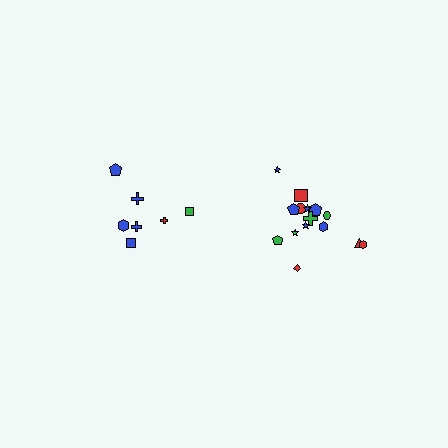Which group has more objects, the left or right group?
The right group.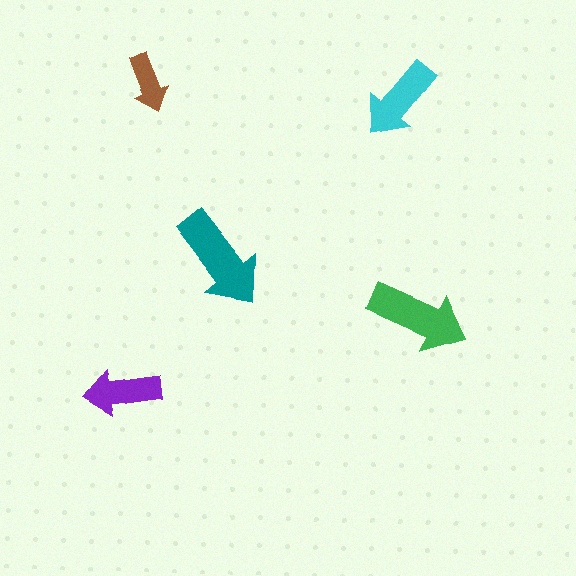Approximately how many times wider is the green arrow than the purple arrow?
About 1.5 times wider.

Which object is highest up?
The brown arrow is topmost.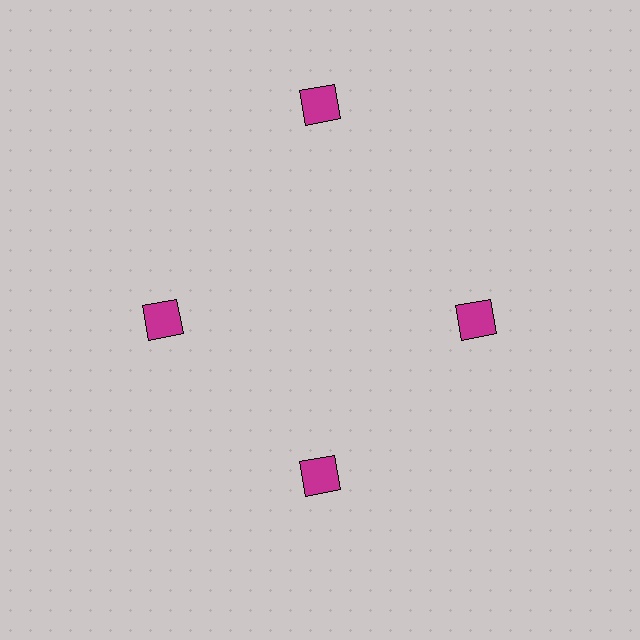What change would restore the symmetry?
The symmetry would be restored by moving it inward, back onto the ring so that all 4 squares sit at equal angles and equal distance from the center.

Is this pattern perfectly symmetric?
No. The 4 magenta squares are arranged in a ring, but one element near the 12 o'clock position is pushed outward from the center, breaking the 4-fold rotational symmetry.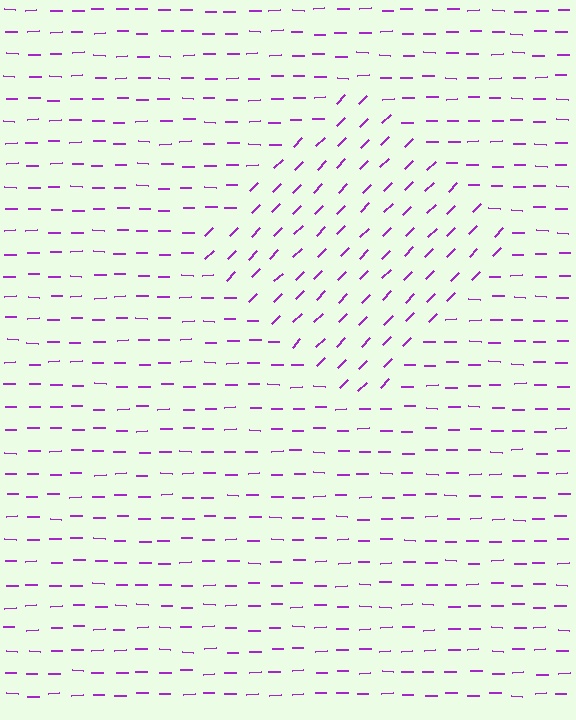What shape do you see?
I see a diamond.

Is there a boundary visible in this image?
Yes, there is a texture boundary formed by a change in line orientation.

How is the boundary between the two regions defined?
The boundary is defined purely by a change in line orientation (approximately 45 degrees difference). All lines are the same color and thickness.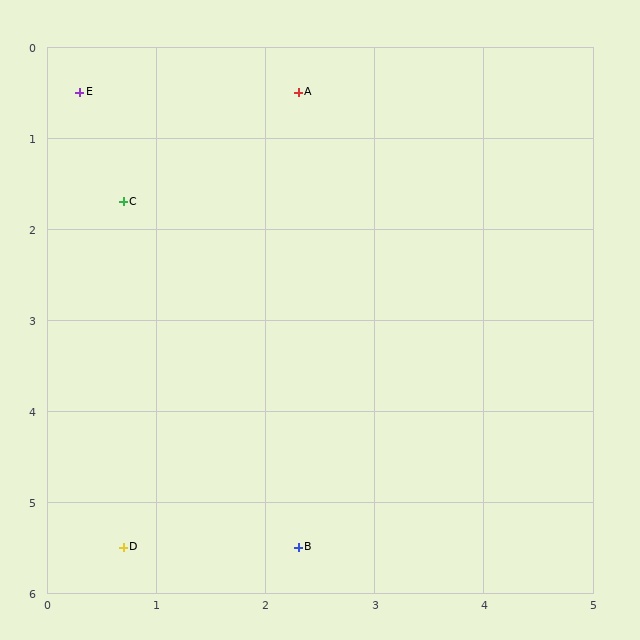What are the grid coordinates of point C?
Point C is at approximately (0.7, 1.7).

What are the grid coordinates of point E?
Point E is at approximately (0.3, 0.5).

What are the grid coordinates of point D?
Point D is at approximately (0.7, 5.5).